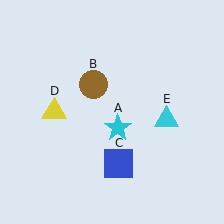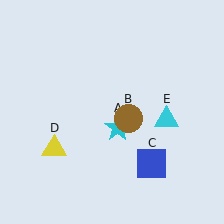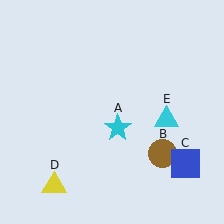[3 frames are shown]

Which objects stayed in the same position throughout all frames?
Cyan star (object A) and cyan triangle (object E) remained stationary.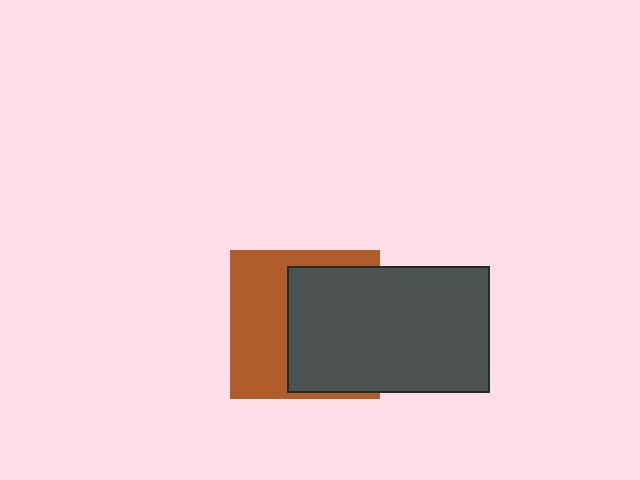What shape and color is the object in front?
The object in front is a dark gray rectangle.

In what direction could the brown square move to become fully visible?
The brown square could move left. That would shift it out from behind the dark gray rectangle entirely.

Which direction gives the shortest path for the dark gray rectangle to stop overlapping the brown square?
Moving right gives the shortest separation.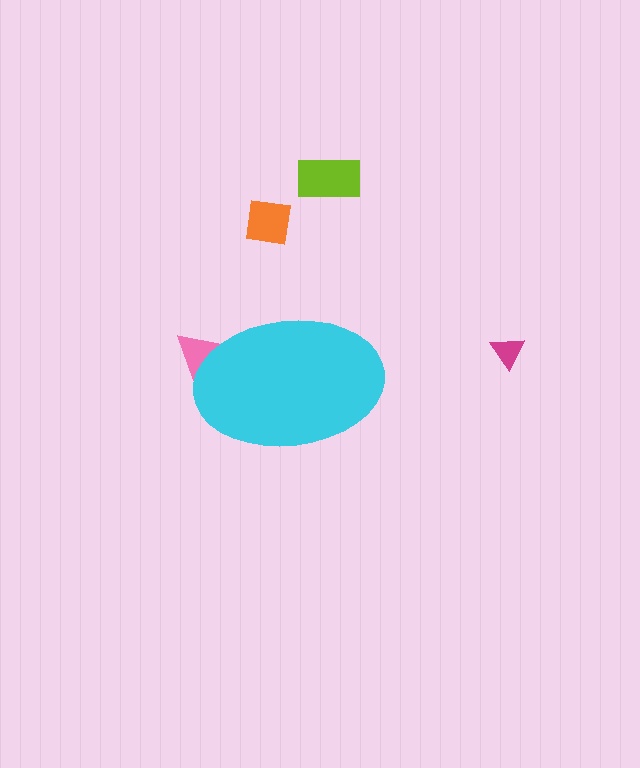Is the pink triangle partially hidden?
Yes, the pink triangle is partially hidden behind the cyan ellipse.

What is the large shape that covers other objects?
A cyan ellipse.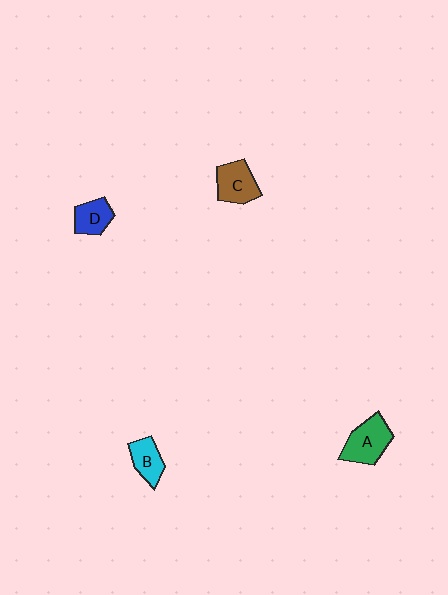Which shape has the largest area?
Shape A (green).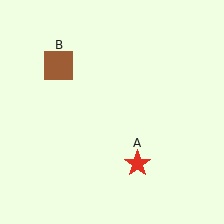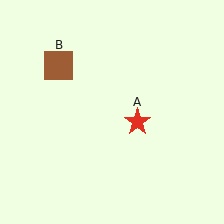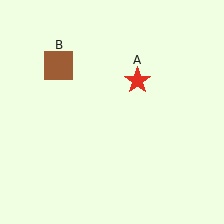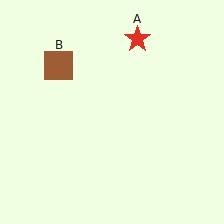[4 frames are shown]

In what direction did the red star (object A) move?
The red star (object A) moved up.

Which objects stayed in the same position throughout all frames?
Brown square (object B) remained stationary.